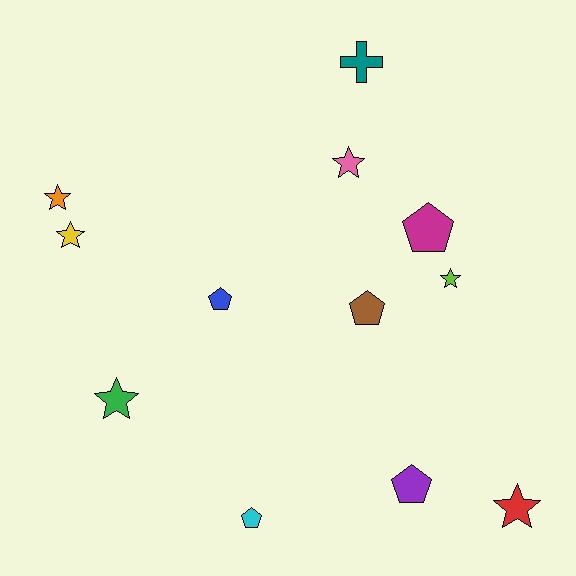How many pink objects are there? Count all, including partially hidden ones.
There is 1 pink object.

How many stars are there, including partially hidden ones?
There are 6 stars.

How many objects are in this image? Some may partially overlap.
There are 12 objects.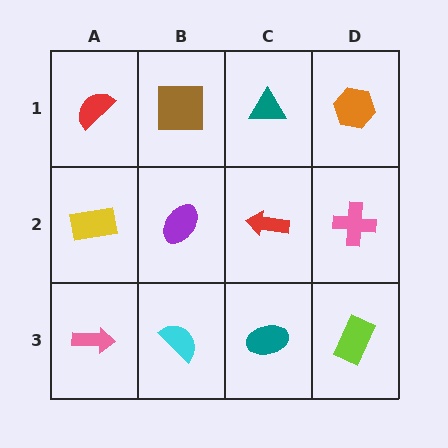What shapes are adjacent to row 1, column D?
A pink cross (row 2, column D), a teal triangle (row 1, column C).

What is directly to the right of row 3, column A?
A cyan semicircle.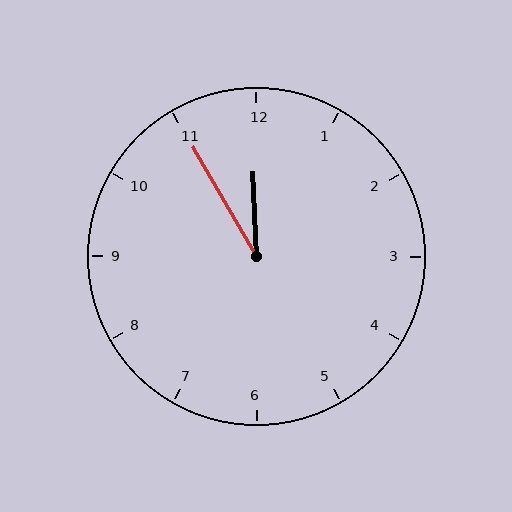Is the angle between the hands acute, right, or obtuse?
It is acute.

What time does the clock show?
11:55.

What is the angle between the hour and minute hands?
Approximately 28 degrees.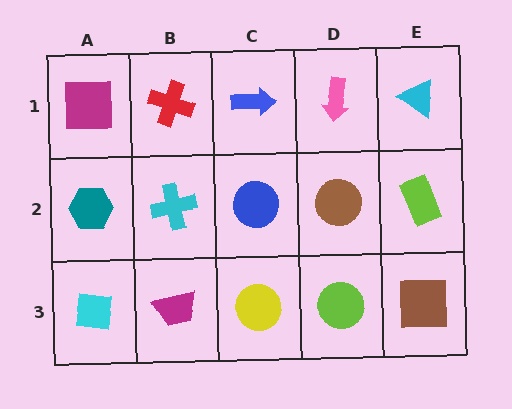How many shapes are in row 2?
5 shapes.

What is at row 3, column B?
A magenta trapezoid.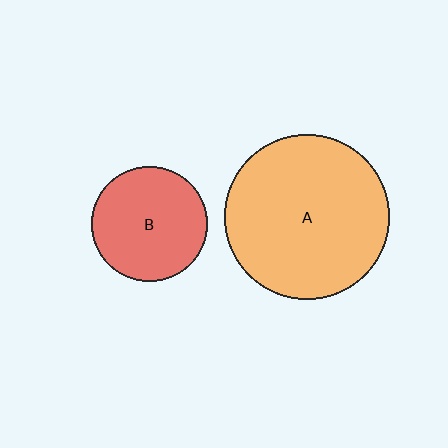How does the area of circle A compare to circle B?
Approximately 2.1 times.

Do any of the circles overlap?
No, none of the circles overlap.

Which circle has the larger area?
Circle A (orange).